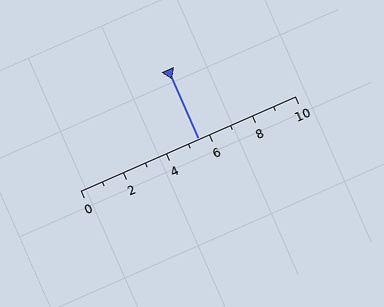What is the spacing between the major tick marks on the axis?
The major ticks are spaced 2 apart.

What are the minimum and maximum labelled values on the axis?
The axis runs from 0 to 10.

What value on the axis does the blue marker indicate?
The marker indicates approximately 5.5.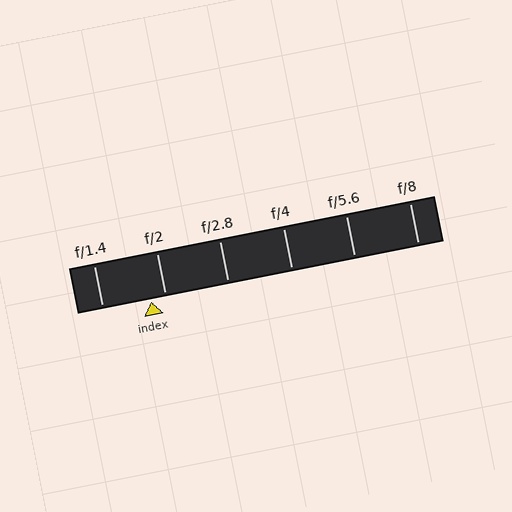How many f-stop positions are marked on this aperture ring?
There are 6 f-stop positions marked.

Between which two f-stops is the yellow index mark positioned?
The index mark is between f/1.4 and f/2.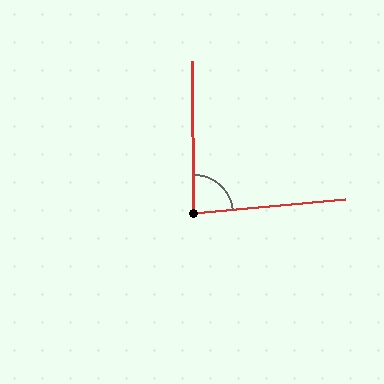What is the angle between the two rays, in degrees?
Approximately 85 degrees.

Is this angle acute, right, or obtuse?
It is acute.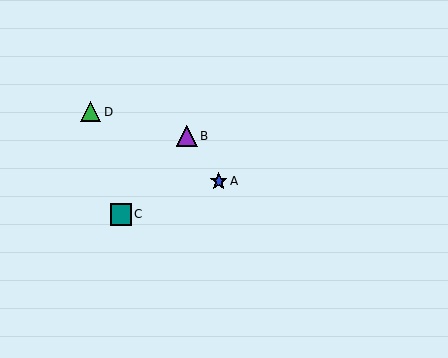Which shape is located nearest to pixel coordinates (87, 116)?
The green triangle (labeled D) at (91, 112) is nearest to that location.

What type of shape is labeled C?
Shape C is a teal square.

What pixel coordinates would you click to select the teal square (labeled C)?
Click at (121, 214) to select the teal square C.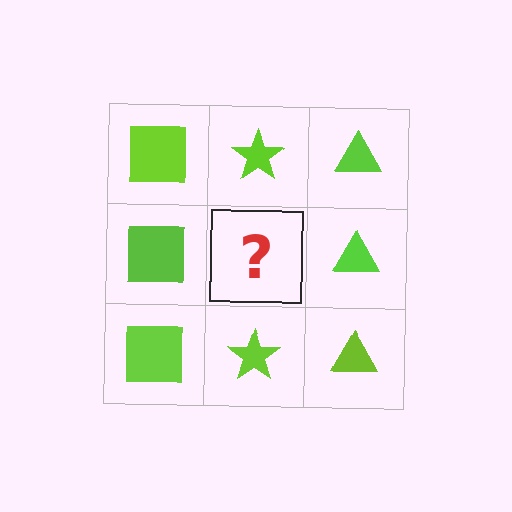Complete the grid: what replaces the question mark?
The question mark should be replaced with a lime star.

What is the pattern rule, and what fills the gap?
The rule is that each column has a consistent shape. The gap should be filled with a lime star.